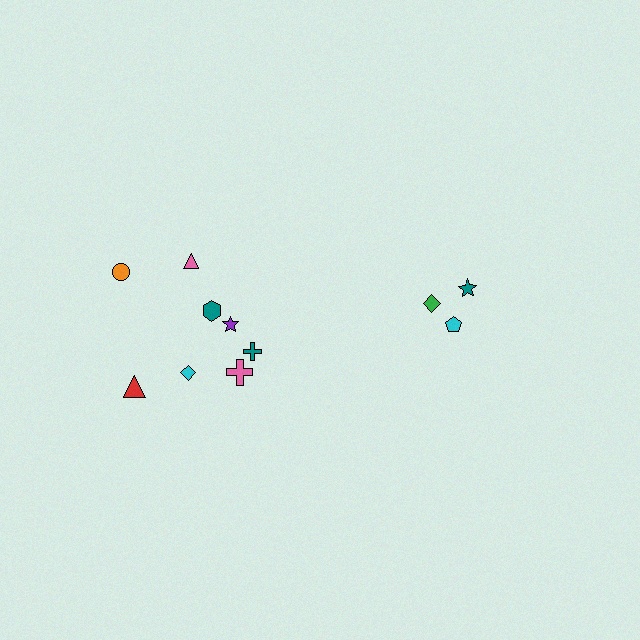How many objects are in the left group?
There are 8 objects.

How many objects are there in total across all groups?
There are 11 objects.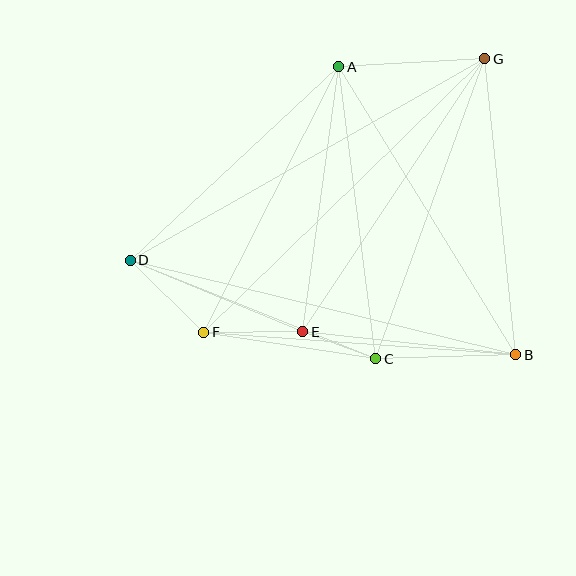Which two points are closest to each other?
Points C and E are closest to each other.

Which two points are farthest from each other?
Points D and G are farthest from each other.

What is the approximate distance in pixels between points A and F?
The distance between A and F is approximately 298 pixels.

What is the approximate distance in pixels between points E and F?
The distance between E and F is approximately 99 pixels.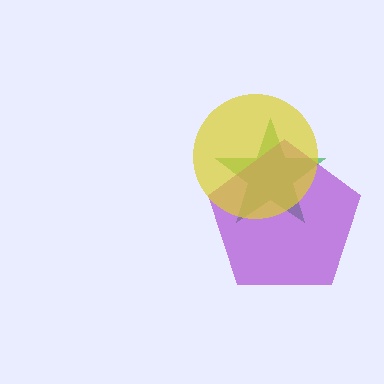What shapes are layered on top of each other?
The layered shapes are: a green star, a purple pentagon, a yellow circle.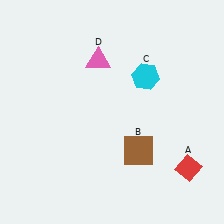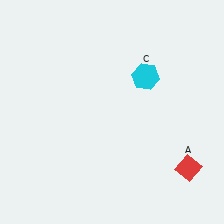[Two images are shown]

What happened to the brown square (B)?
The brown square (B) was removed in Image 2. It was in the bottom-right area of Image 1.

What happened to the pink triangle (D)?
The pink triangle (D) was removed in Image 2. It was in the top-left area of Image 1.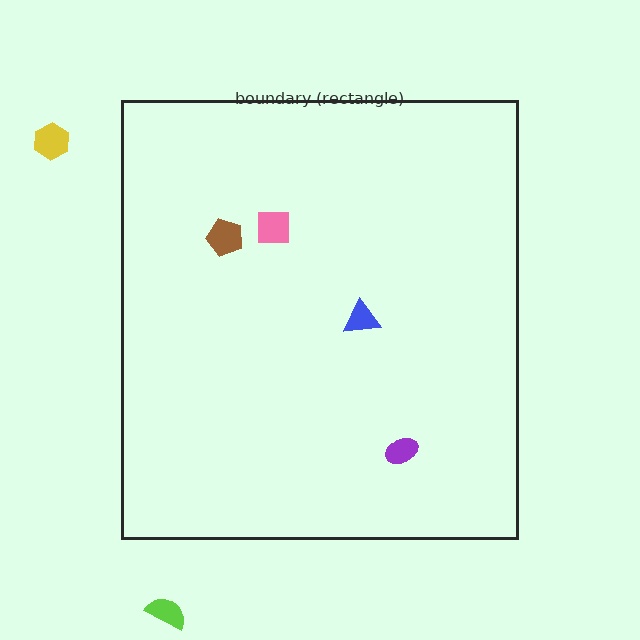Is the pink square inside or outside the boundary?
Inside.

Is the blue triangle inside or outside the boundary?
Inside.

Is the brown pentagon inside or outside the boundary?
Inside.